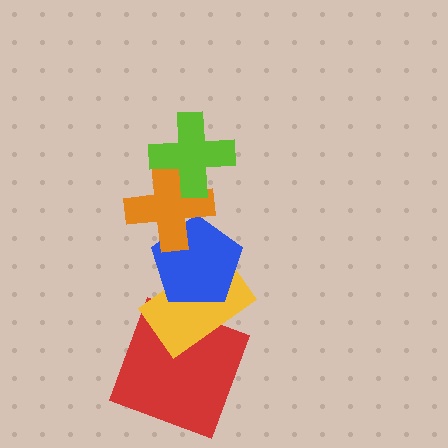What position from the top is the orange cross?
The orange cross is 2nd from the top.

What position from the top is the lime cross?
The lime cross is 1st from the top.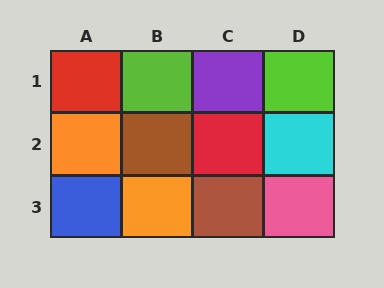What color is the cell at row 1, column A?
Red.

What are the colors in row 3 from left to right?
Blue, orange, brown, pink.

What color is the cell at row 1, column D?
Lime.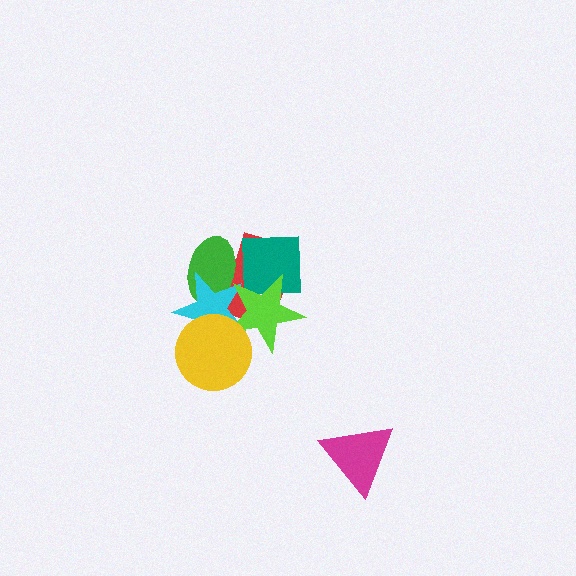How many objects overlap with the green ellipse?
4 objects overlap with the green ellipse.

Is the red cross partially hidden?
Yes, it is partially covered by another shape.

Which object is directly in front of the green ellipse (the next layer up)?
The cyan star is directly in front of the green ellipse.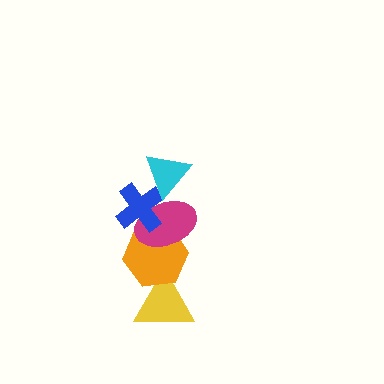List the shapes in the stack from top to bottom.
From top to bottom: the cyan triangle, the blue cross, the magenta ellipse, the orange hexagon, the yellow triangle.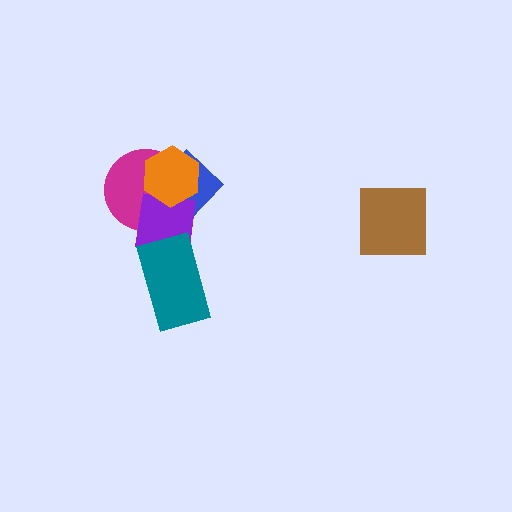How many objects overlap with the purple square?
4 objects overlap with the purple square.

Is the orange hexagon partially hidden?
No, no other shape covers it.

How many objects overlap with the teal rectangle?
1 object overlaps with the teal rectangle.